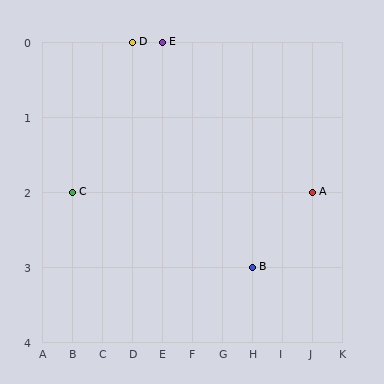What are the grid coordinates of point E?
Point E is at grid coordinates (E, 0).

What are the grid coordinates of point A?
Point A is at grid coordinates (J, 2).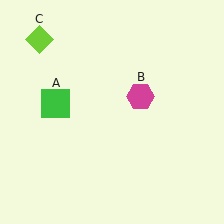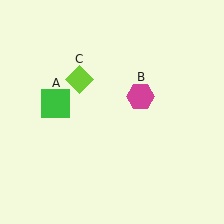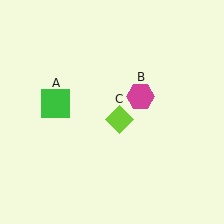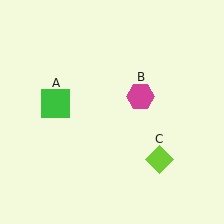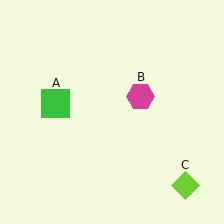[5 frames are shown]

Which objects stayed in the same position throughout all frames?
Green square (object A) and magenta hexagon (object B) remained stationary.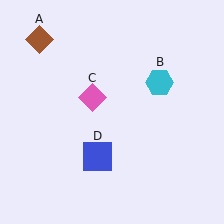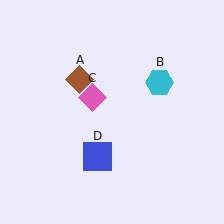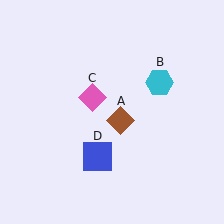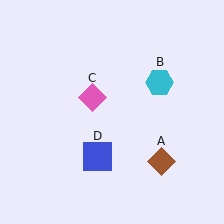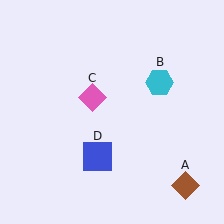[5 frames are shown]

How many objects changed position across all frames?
1 object changed position: brown diamond (object A).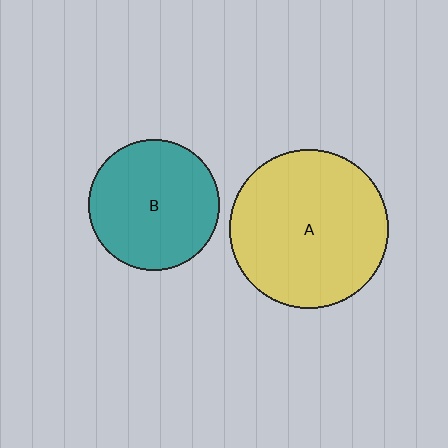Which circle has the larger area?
Circle A (yellow).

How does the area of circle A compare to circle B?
Approximately 1.5 times.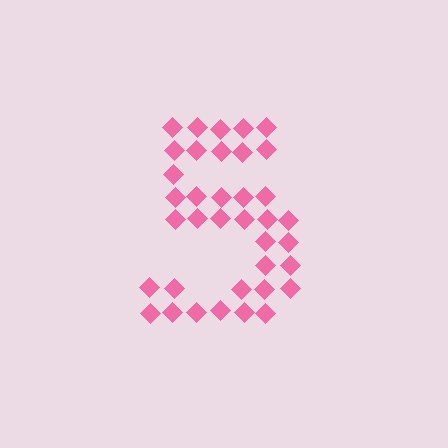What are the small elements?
The small elements are diamonds.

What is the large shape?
The large shape is the digit 5.